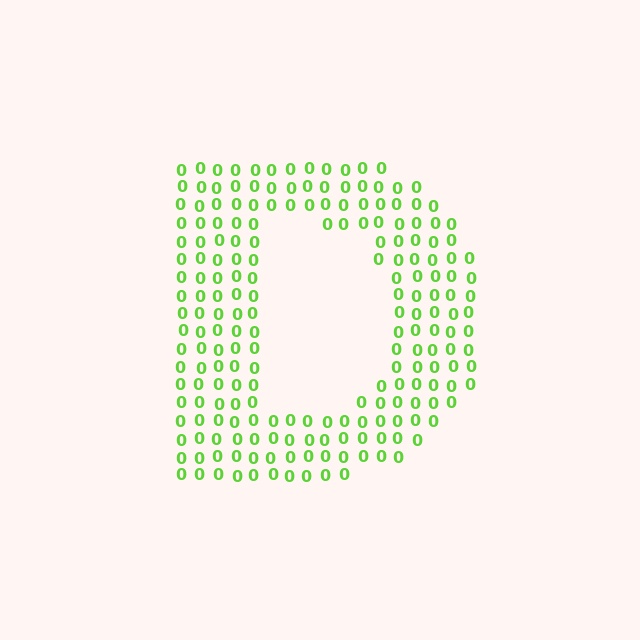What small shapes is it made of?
It is made of small digit 0's.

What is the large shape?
The large shape is the letter D.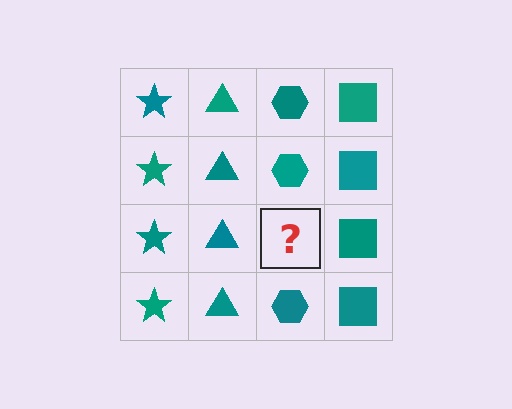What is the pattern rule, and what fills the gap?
The rule is that each column has a consistent shape. The gap should be filled with a teal hexagon.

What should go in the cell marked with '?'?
The missing cell should contain a teal hexagon.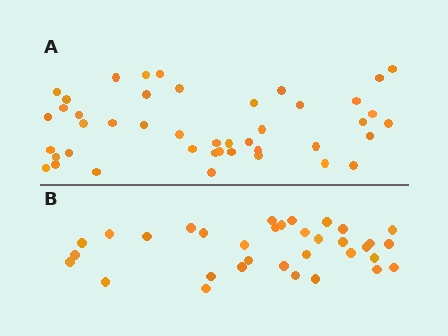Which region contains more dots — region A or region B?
Region A (the top region) has more dots.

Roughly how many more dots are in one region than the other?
Region A has roughly 10 or so more dots than region B.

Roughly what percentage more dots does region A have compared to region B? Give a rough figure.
About 30% more.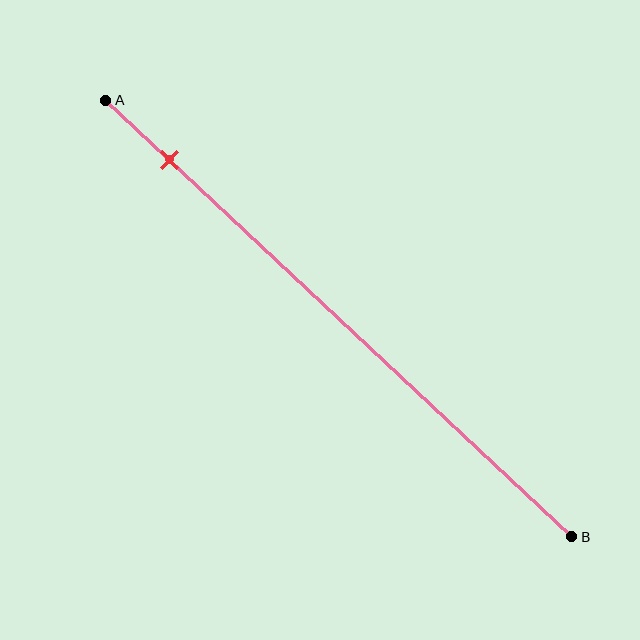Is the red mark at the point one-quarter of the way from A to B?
No, the mark is at about 15% from A, not at the 25% one-quarter point.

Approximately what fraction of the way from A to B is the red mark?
The red mark is approximately 15% of the way from A to B.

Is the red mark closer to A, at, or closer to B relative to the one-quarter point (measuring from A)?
The red mark is closer to point A than the one-quarter point of segment AB.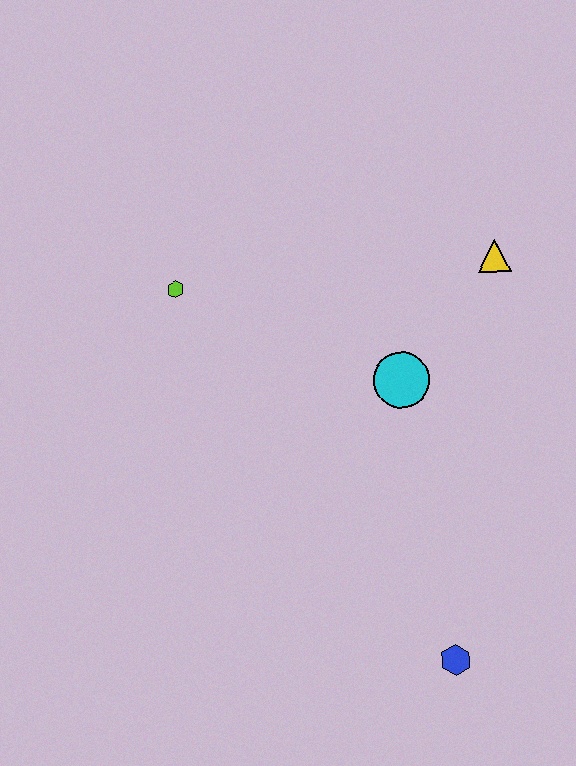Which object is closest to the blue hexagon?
The cyan circle is closest to the blue hexagon.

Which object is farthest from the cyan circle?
The blue hexagon is farthest from the cyan circle.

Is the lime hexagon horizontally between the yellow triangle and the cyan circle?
No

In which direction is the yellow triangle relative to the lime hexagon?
The yellow triangle is to the right of the lime hexagon.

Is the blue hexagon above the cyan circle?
No